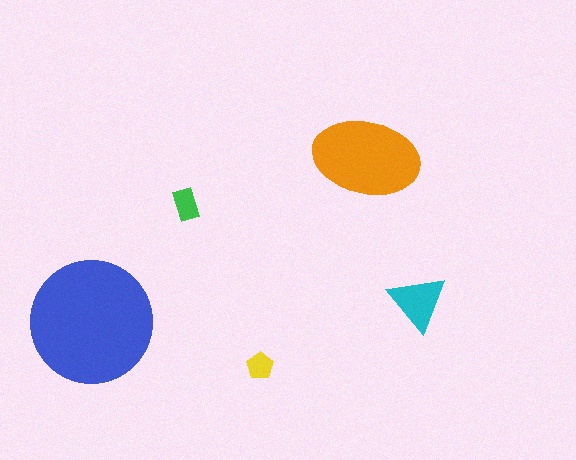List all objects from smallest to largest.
The yellow pentagon, the green rectangle, the cyan triangle, the orange ellipse, the blue circle.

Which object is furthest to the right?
The cyan triangle is rightmost.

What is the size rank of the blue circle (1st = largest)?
1st.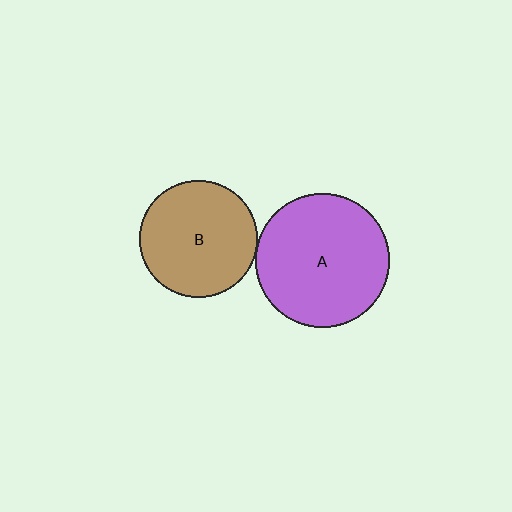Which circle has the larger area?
Circle A (purple).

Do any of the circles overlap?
No, none of the circles overlap.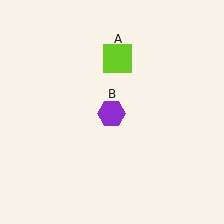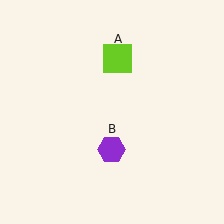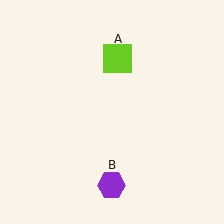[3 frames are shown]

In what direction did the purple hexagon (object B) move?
The purple hexagon (object B) moved down.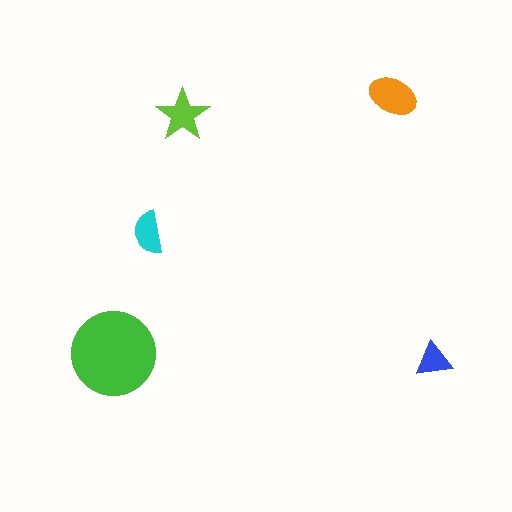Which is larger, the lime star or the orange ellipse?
The orange ellipse.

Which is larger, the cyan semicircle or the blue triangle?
The cyan semicircle.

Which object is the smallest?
The blue triangle.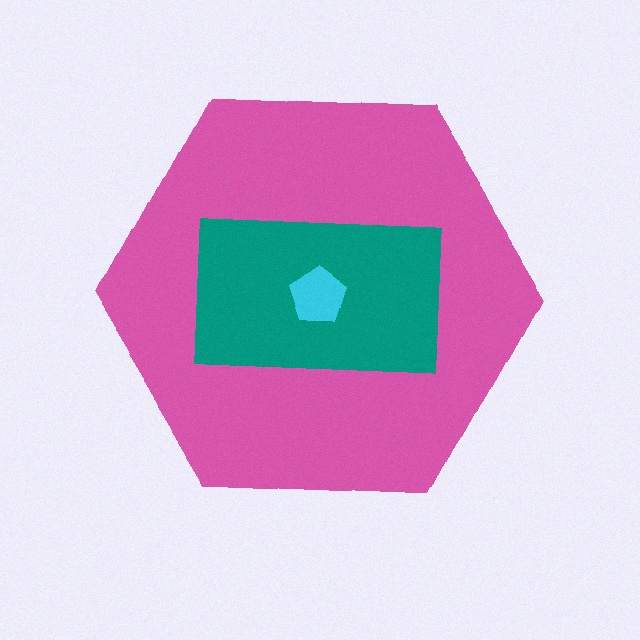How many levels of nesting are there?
3.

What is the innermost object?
The cyan pentagon.